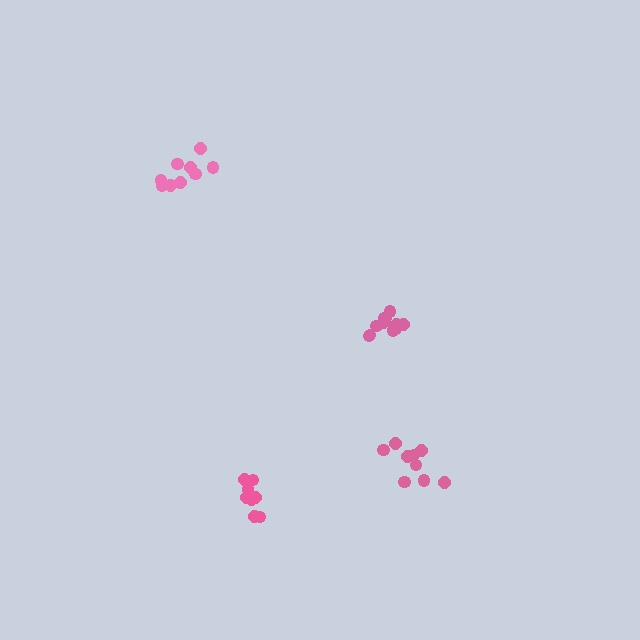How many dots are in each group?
Group 1: 9 dots, Group 2: 9 dots, Group 3: 8 dots, Group 4: 12 dots (38 total).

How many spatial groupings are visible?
There are 4 spatial groupings.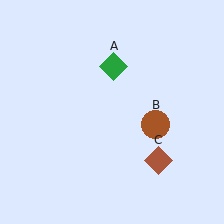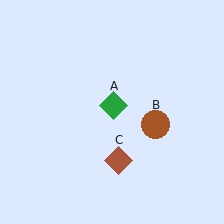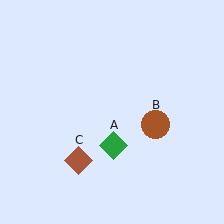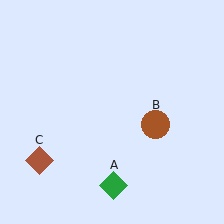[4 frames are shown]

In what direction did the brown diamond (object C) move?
The brown diamond (object C) moved left.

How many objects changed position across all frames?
2 objects changed position: green diamond (object A), brown diamond (object C).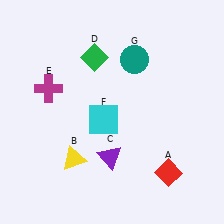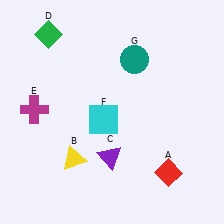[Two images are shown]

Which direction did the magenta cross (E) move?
The magenta cross (E) moved down.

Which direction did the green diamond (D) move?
The green diamond (D) moved left.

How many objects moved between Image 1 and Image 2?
2 objects moved between the two images.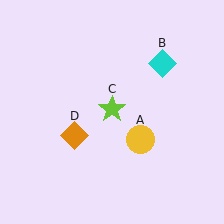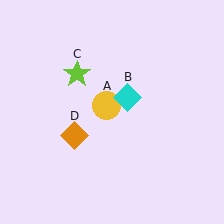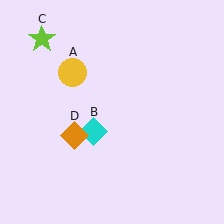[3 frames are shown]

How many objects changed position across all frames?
3 objects changed position: yellow circle (object A), cyan diamond (object B), lime star (object C).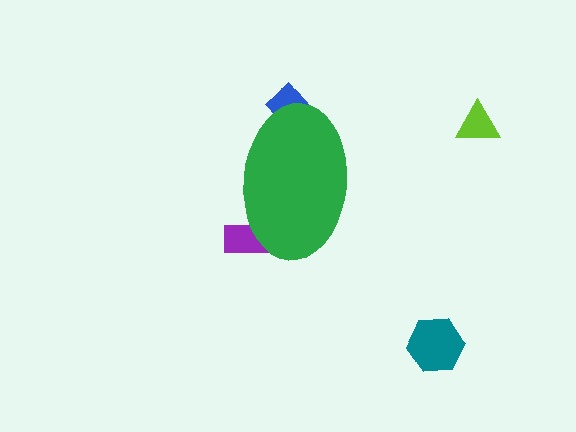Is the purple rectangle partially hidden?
Yes, the purple rectangle is partially hidden behind the green ellipse.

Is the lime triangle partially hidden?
No, the lime triangle is fully visible.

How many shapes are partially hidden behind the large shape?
2 shapes are partially hidden.